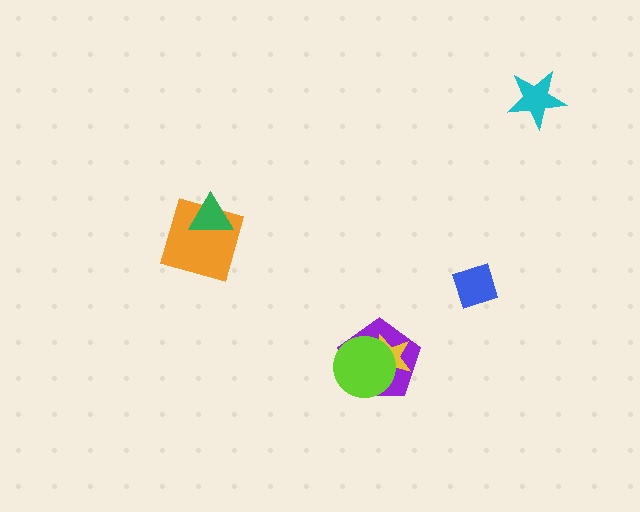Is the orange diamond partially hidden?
Yes, it is partially covered by another shape.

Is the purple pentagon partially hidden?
Yes, it is partially covered by another shape.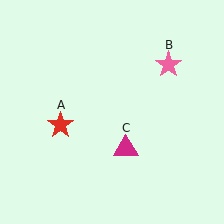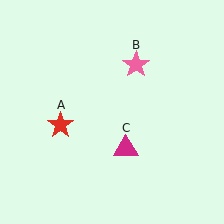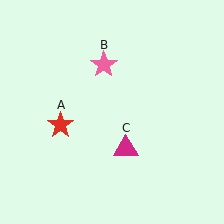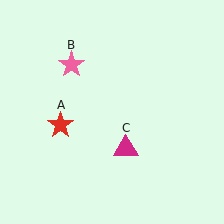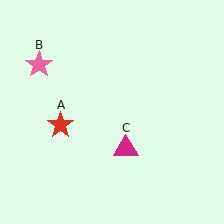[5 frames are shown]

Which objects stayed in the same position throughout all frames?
Red star (object A) and magenta triangle (object C) remained stationary.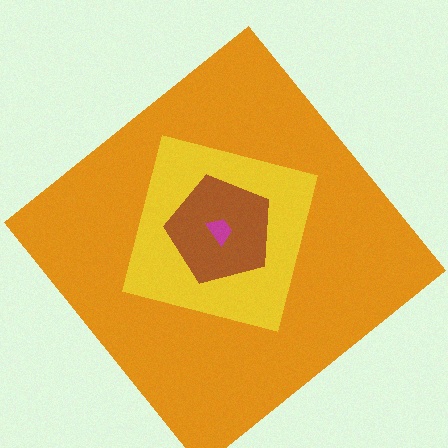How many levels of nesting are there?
4.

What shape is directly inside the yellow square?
The brown pentagon.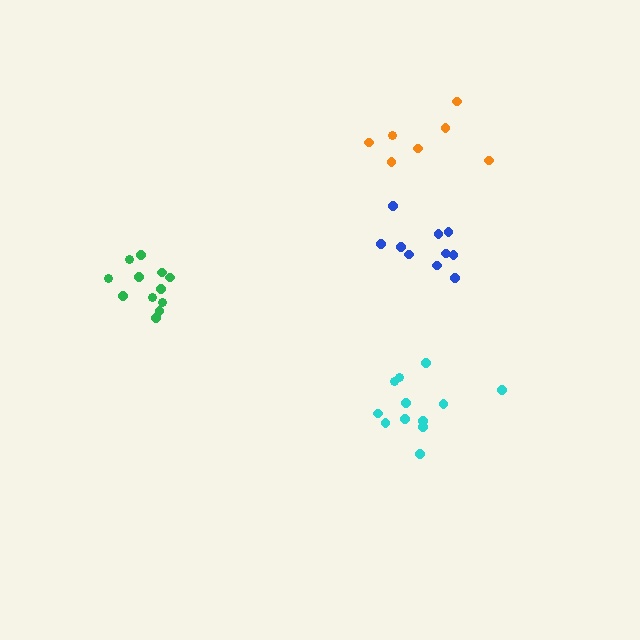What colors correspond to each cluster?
The clusters are colored: orange, cyan, green, blue.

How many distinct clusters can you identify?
There are 4 distinct clusters.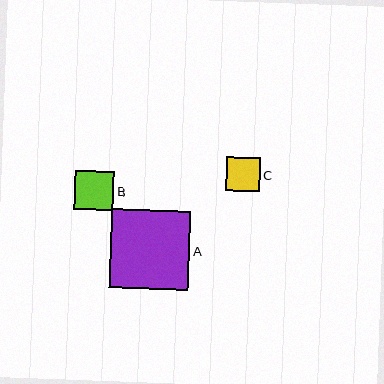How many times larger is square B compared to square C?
Square B is approximately 1.1 times the size of square C.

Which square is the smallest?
Square C is the smallest with a size of approximately 34 pixels.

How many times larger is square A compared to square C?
Square A is approximately 2.3 times the size of square C.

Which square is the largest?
Square A is the largest with a size of approximately 79 pixels.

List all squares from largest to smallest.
From largest to smallest: A, B, C.